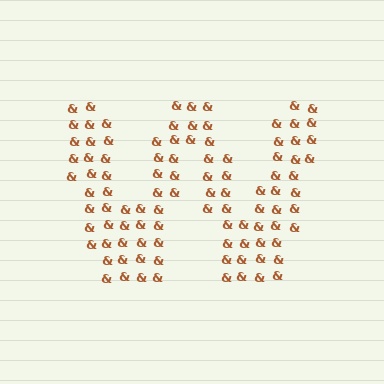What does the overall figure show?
The overall figure shows the letter W.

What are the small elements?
The small elements are ampersands.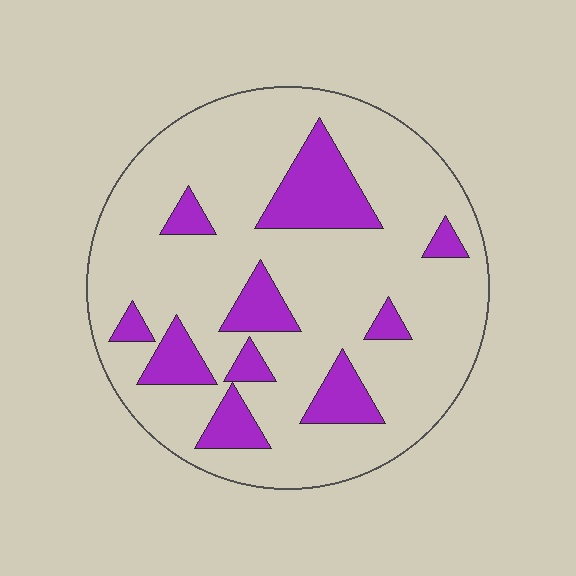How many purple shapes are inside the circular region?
10.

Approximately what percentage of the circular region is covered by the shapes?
Approximately 20%.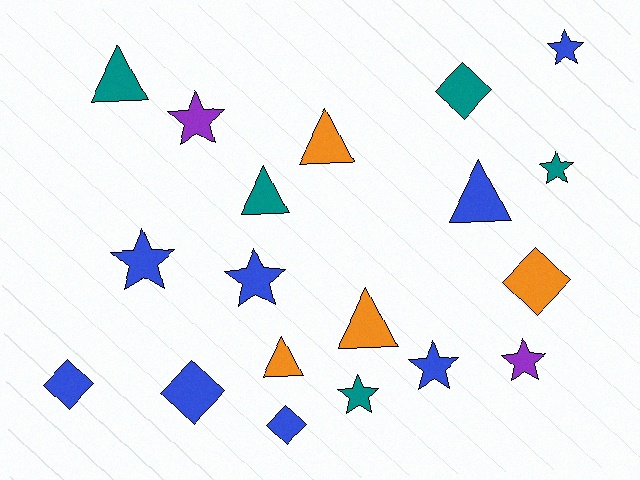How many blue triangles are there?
There is 1 blue triangle.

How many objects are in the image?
There are 19 objects.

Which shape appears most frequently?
Star, with 8 objects.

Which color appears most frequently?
Blue, with 8 objects.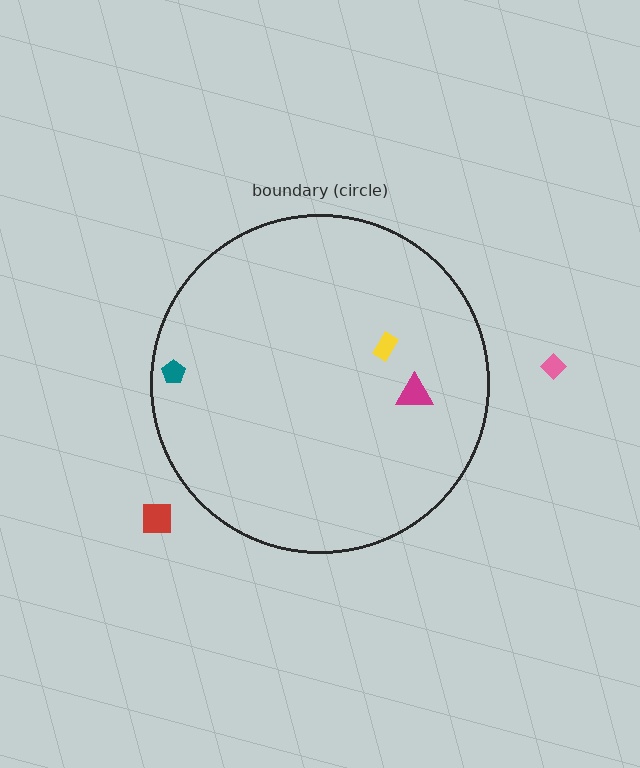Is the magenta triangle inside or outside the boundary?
Inside.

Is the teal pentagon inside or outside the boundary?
Inside.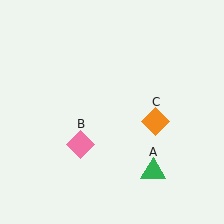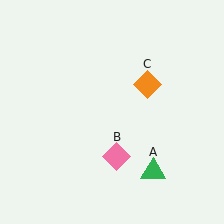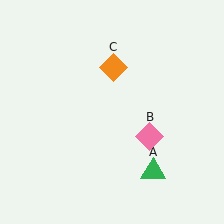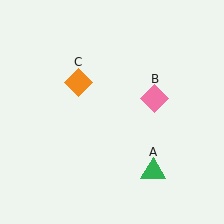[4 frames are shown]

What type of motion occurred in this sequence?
The pink diamond (object B), orange diamond (object C) rotated counterclockwise around the center of the scene.